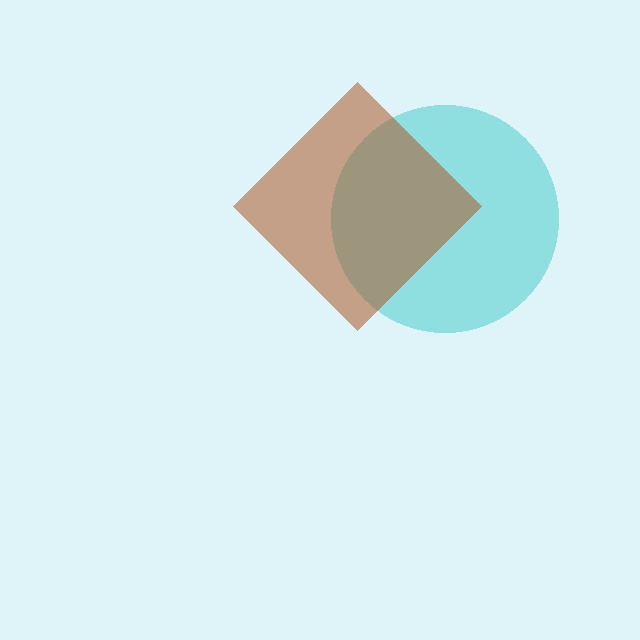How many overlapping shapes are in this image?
There are 2 overlapping shapes in the image.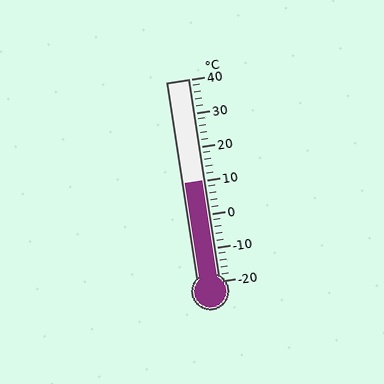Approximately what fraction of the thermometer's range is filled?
The thermometer is filled to approximately 50% of its range.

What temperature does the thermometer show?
The thermometer shows approximately 10°C.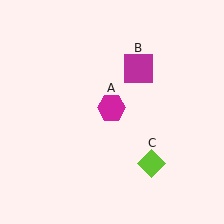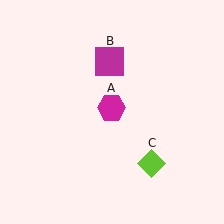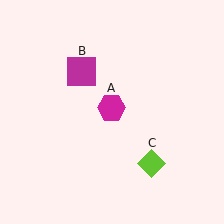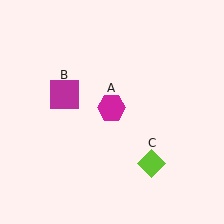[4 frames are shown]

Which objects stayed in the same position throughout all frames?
Magenta hexagon (object A) and lime diamond (object C) remained stationary.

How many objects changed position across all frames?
1 object changed position: magenta square (object B).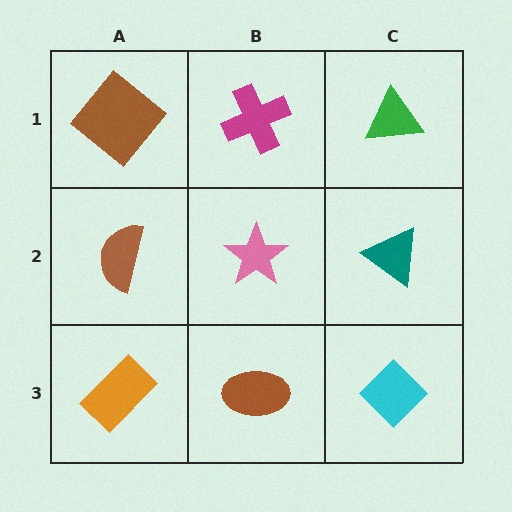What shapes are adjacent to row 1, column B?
A pink star (row 2, column B), a brown diamond (row 1, column A), a green triangle (row 1, column C).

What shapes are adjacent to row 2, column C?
A green triangle (row 1, column C), a cyan diamond (row 3, column C), a pink star (row 2, column B).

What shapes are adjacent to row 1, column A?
A brown semicircle (row 2, column A), a magenta cross (row 1, column B).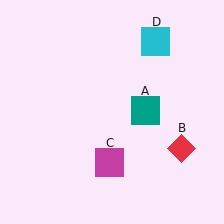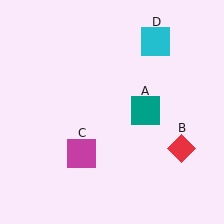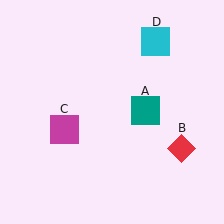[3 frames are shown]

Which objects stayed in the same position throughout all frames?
Teal square (object A) and red diamond (object B) and cyan square (object D) remained stationary.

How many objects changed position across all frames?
1 object changed position: magenta square (object C).